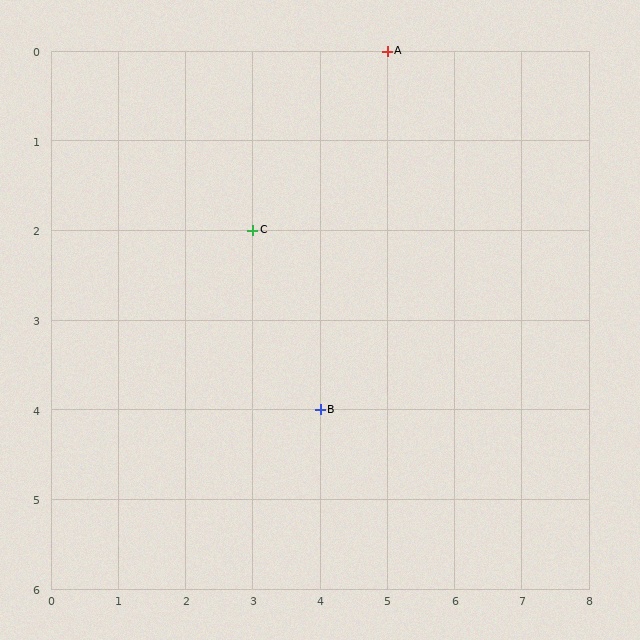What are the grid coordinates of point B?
Point B is at grid coordinates (4, 4).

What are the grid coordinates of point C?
Point C is at grid coordinates (3, 2).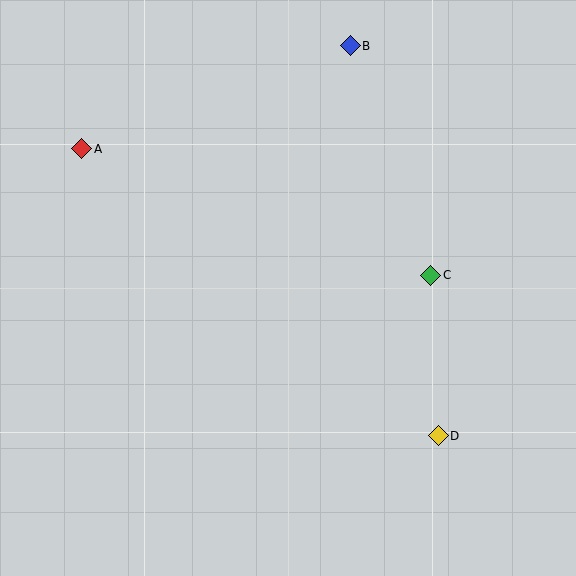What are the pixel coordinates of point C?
Point C is at (431, 275).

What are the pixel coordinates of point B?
Point B is at (350, 46).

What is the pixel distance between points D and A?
The distance between D and A is 457 pixels.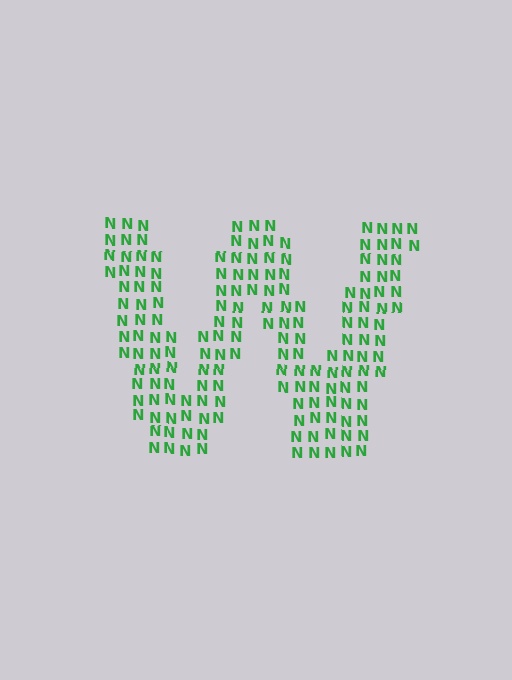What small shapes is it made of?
It is made of small letter N's.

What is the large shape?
The large shape is the letter W.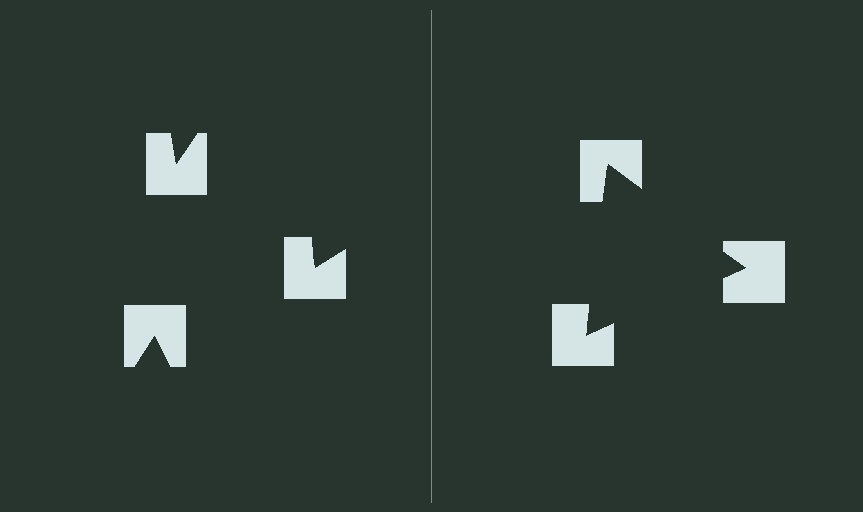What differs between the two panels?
The notched squares are positioned identically on both sides; only the wedge orientations differ. On the right they align to a triangle; on the left they are misaligned.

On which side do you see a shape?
An illusory triangle appears on the right side. On the left side the wedge cuts are rotated, so no coherent shape forms.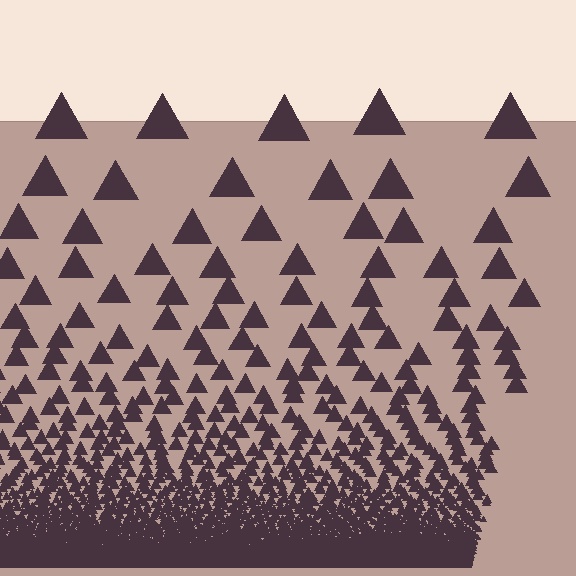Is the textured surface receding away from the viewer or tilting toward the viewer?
The surface appears to tilt toward the viewer. Texture elements get larger and sparser toward the top.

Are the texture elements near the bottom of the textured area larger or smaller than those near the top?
Smaller. The gradient is inverted — elements near the bottom are smaller and denser.